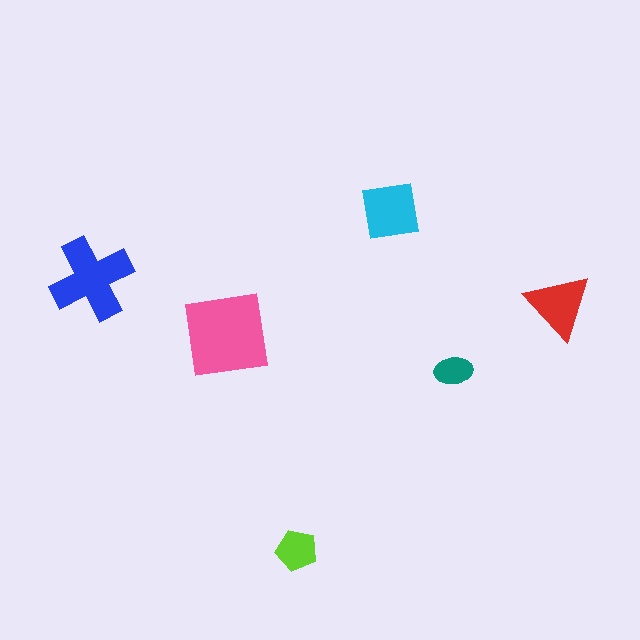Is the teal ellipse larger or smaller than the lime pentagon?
Smaller.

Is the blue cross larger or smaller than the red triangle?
Larger.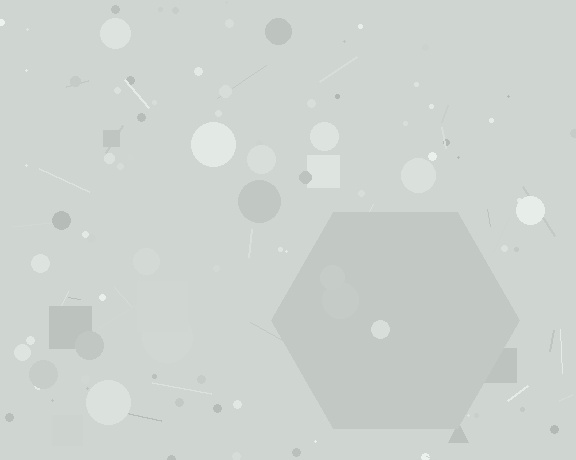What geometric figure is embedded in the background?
A hexagon is embedded in the background.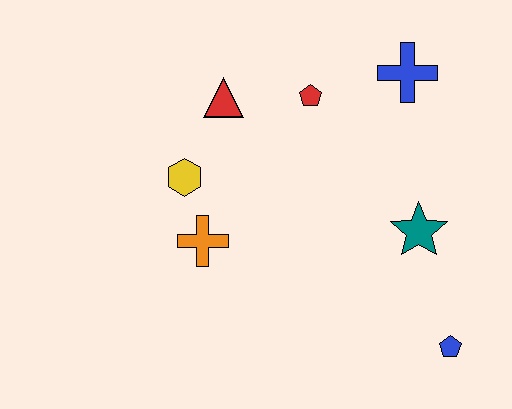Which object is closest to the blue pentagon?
The teal star is closest to the blue pentagon.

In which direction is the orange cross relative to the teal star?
The orange cross is to the left of the teal star.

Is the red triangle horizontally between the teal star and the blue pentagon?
No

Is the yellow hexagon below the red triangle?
Yes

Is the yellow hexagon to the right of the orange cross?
No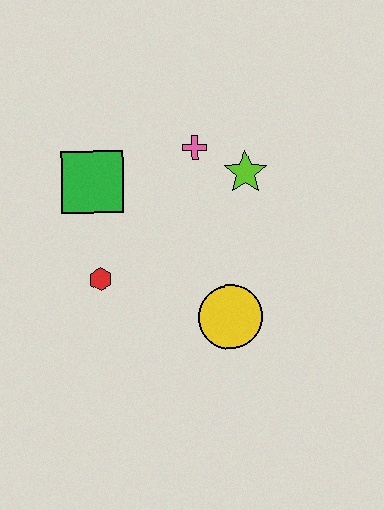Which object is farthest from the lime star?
The red hexagon is farthest from the lime star.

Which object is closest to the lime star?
The pink cross is closest to the lime star.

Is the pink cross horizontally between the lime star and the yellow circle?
No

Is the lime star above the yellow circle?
Yes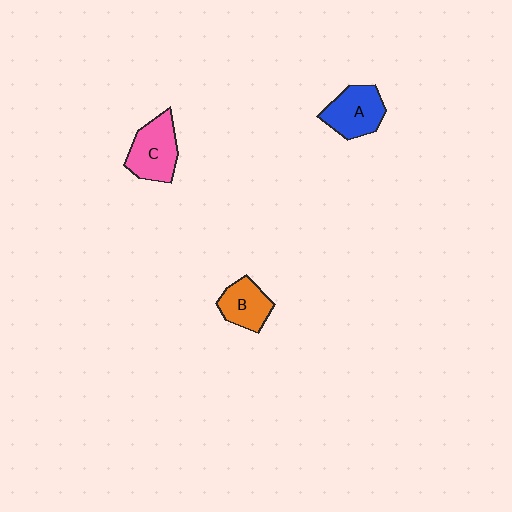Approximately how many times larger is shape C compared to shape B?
Approximately 1.3 times.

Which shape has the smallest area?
Shape B (orange).